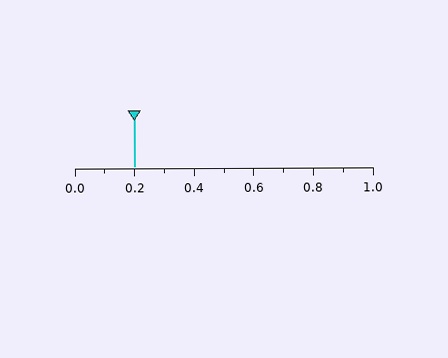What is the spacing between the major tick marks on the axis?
The major ticks are spaced 0.2 apart.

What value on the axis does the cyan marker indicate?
The marker indicates approximately 0.2.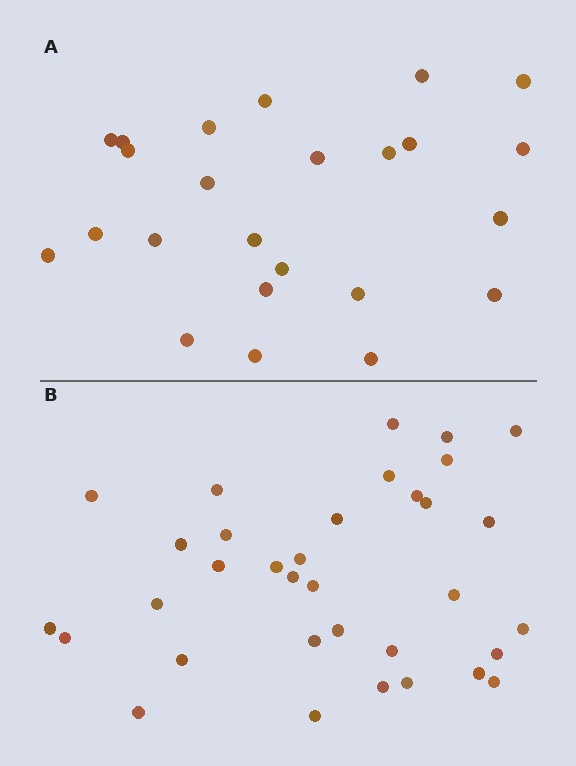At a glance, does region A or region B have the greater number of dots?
Region B (the bottom region) has more dots.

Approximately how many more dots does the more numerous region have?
Region B has roughly 10 or so more dots than region A.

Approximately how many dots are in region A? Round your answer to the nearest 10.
About 20 dots. (The exact count is 24, which rounds to 20.)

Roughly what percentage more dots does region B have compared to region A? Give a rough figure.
About 40% more.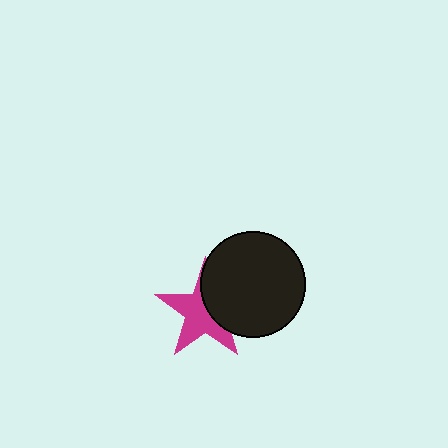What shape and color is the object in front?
The object in front is a black circle.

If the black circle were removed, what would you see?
You would see the complete magenta star.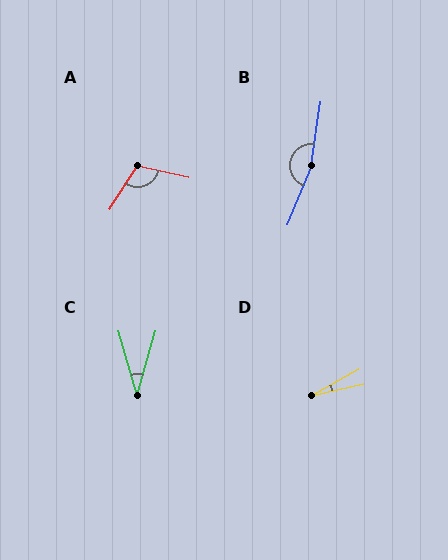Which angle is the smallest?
D, at approximately 17 degrees.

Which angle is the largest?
B, at approximately 166 degrees.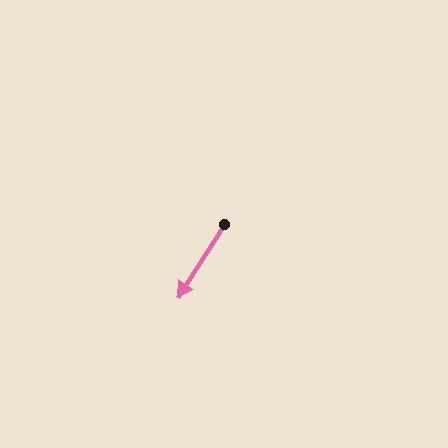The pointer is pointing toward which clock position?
Roughly 7 o'clock.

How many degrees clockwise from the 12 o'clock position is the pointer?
Approximately 212 degrees.